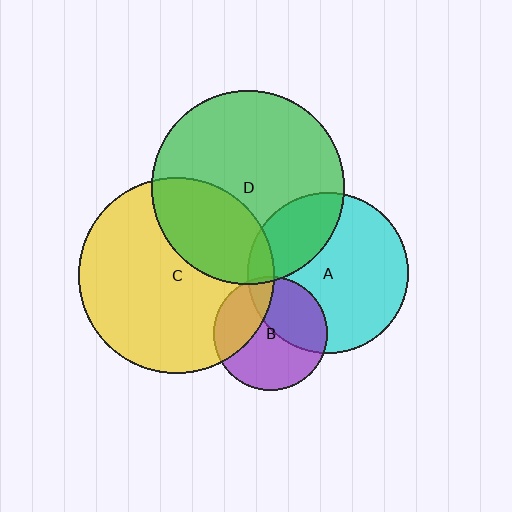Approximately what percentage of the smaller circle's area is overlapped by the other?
Approximately 30%.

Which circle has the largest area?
Circle C (yellow).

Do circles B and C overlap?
Yes.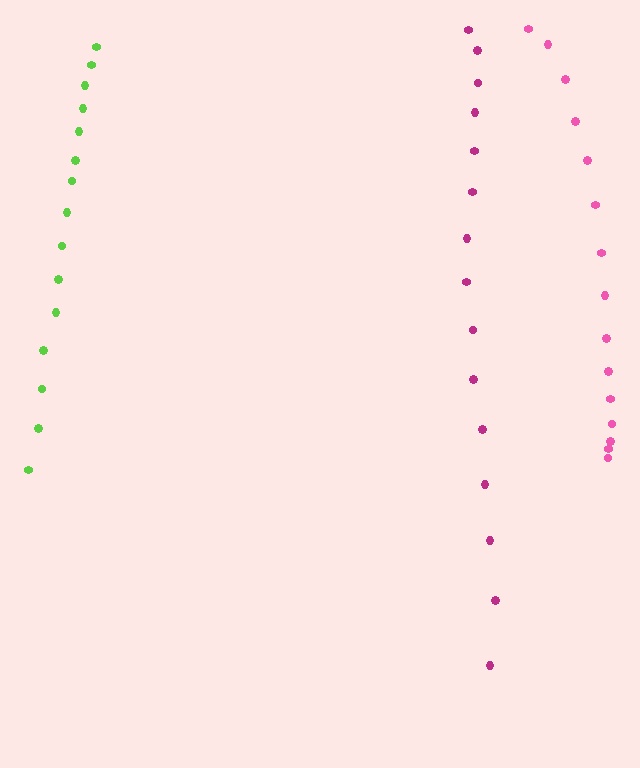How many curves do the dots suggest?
There are 3 distinct paths.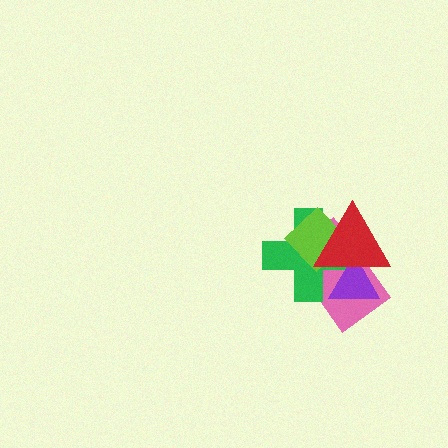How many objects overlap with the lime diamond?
3 objects overlap with the lime diamond.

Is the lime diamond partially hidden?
Yes, it is partially covered by another shape.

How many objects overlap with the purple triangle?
3 objects overlap with the purple triangle.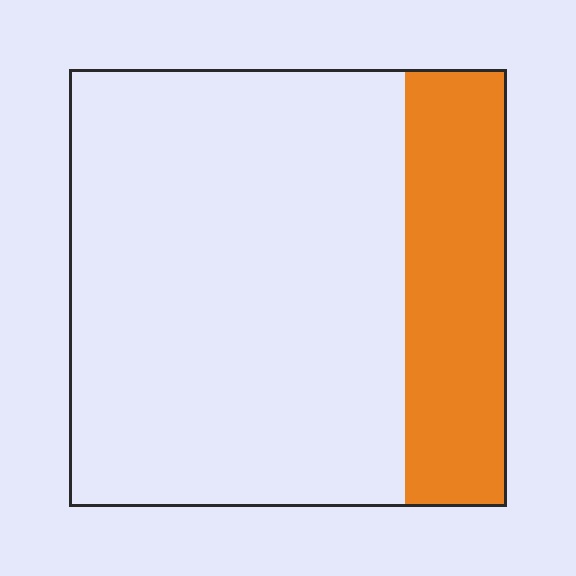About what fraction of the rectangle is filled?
About one quarter (1/4).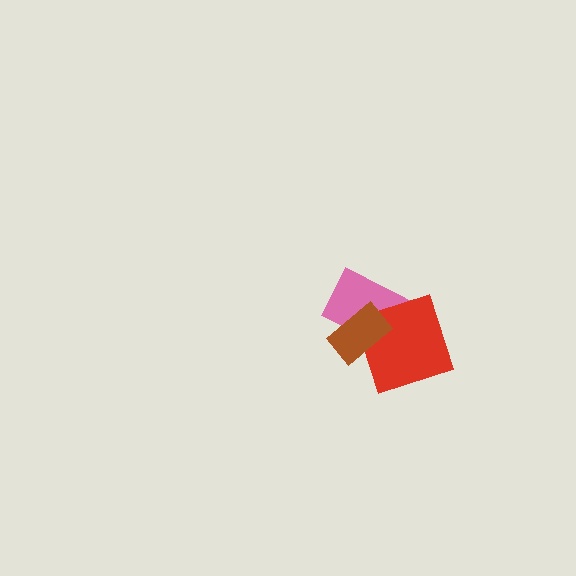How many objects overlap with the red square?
2 objects overlap with the red square.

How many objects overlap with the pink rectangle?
2 objects overlap with the pink rectangle.